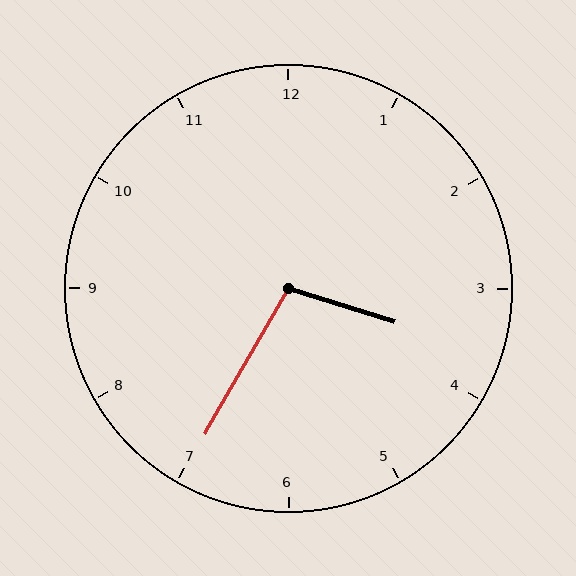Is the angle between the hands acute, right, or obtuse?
It is obtuse.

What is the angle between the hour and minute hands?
Approximately 102 degrees.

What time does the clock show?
3:35.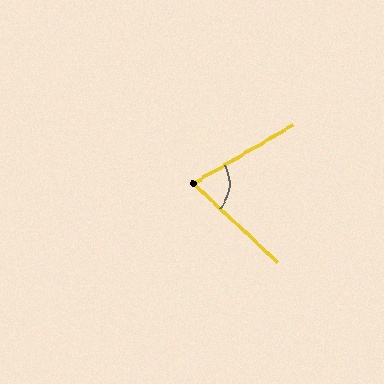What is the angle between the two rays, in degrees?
Approximately 74 degrees.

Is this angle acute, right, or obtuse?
It is acute.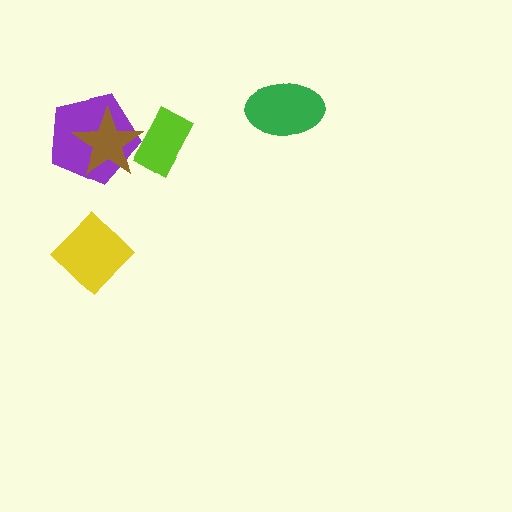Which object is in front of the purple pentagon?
The brown star is in front of the purple pentagon.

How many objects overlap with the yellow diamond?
0 objects overlap with the yellow diamond.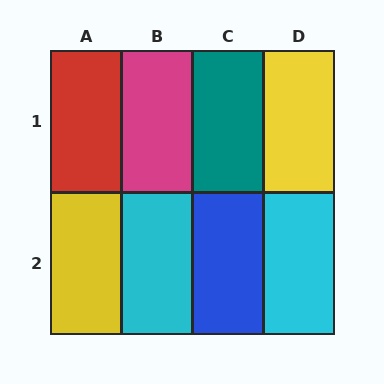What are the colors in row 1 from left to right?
Red, magenta, teal, yellow.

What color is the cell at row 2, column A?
Yellow.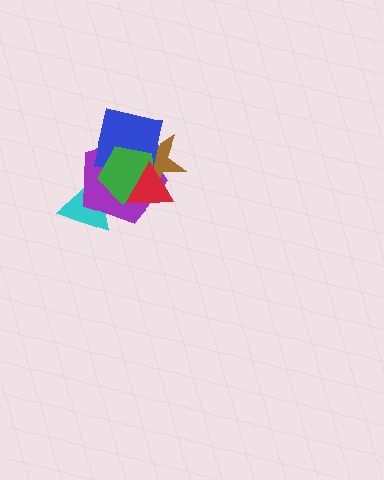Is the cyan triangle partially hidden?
Yes, it is partially covered by another shape.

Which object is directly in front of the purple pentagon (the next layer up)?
The brown star is directly in front of the purple pentagon.